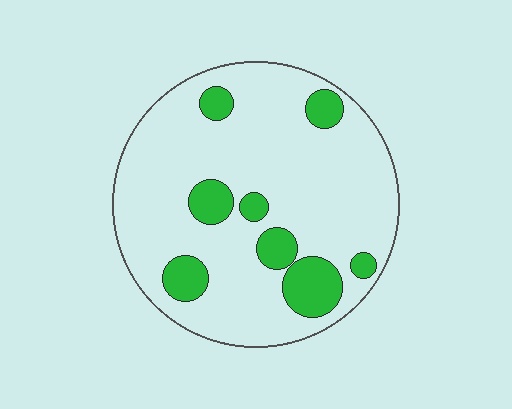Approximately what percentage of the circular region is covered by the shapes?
Approximately 15%.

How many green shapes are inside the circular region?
8.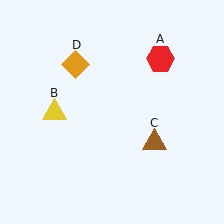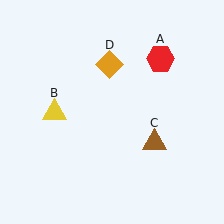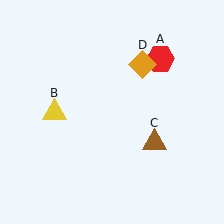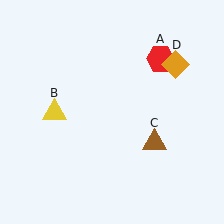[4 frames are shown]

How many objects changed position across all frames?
1 object changed position: orange diamond (object D).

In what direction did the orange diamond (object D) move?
The orange diamond (object D) moved right.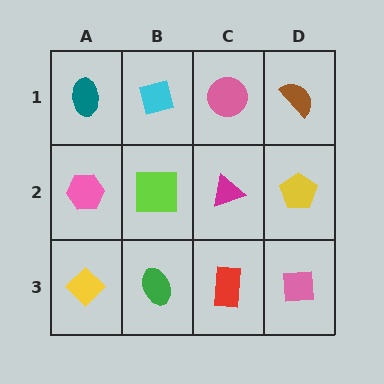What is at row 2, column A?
A pink hexagon.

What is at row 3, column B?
A green ellipse.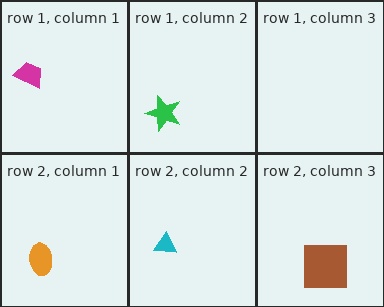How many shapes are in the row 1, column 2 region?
1.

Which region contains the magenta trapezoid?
The row 1, column 1 region.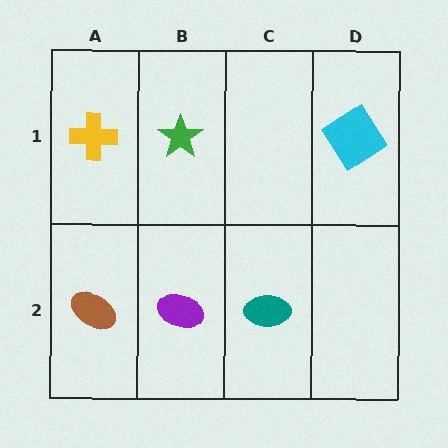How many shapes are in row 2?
3 shapes.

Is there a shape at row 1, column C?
No, that cell is empty.